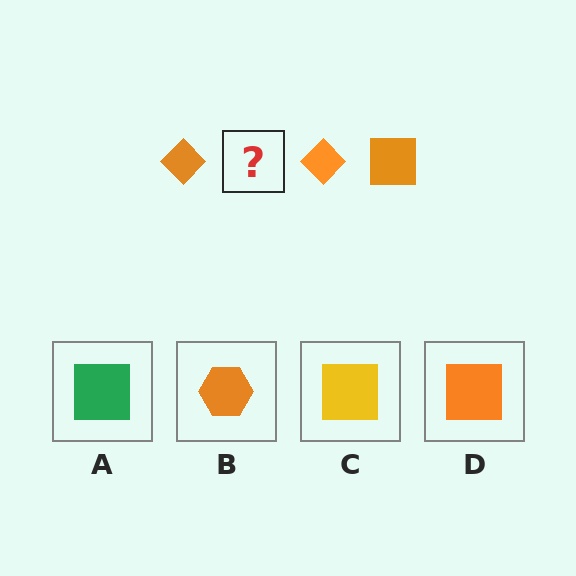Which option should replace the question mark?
Option D.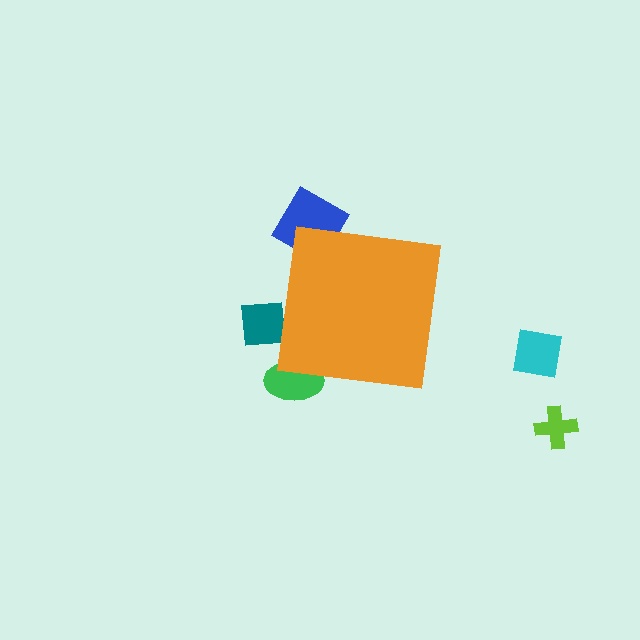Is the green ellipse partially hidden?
Yes, the green ellipse is partially hidden behind the orange square.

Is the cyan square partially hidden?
No, the cyan square is fully visible.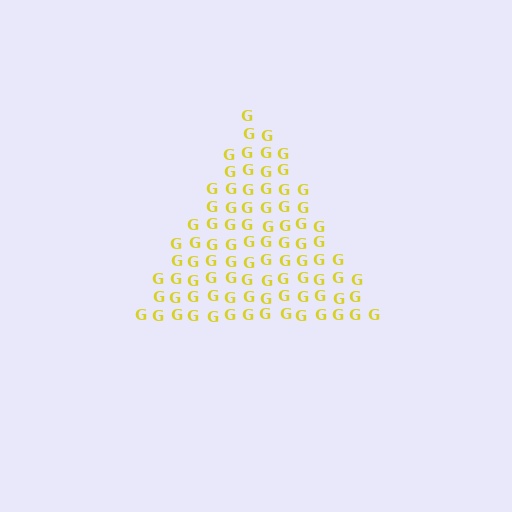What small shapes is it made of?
It is made of small letter G's.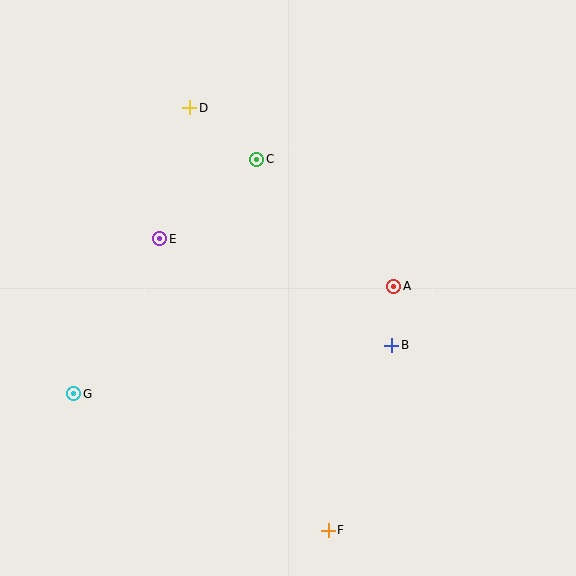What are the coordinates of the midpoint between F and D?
The midpoint between F and D is at (259, 319).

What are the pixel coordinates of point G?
Point G is at (74, 394).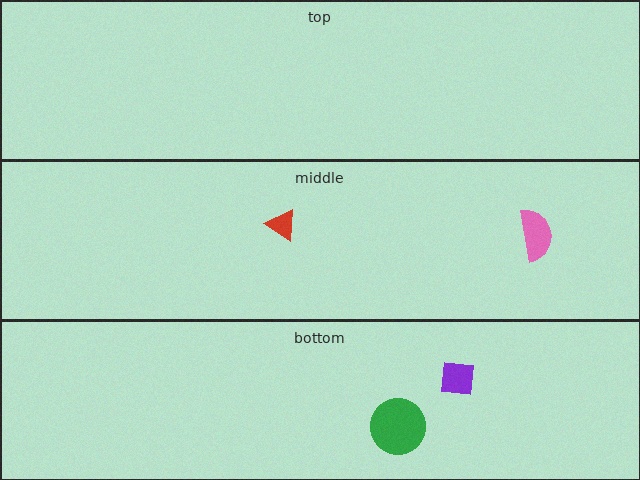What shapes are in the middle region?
The pink semicircle, the red triangle.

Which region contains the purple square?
The bottom region.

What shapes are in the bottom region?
The purple square, the green circle.